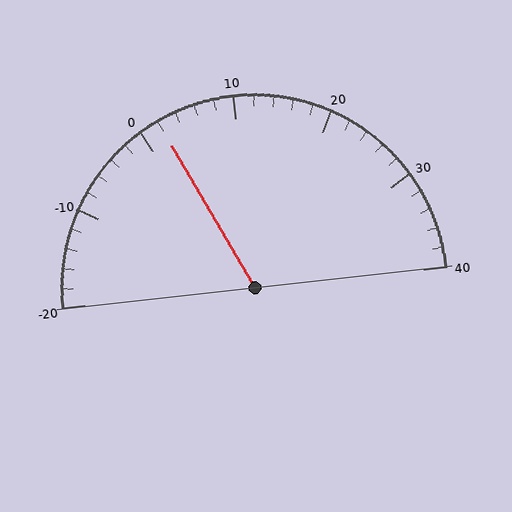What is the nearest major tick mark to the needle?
The nearest major tick mark is 0.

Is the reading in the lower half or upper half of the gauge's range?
The reading is in the lower half of the range (-20 to 40).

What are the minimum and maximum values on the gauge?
The gauge ranges from -20 to 40.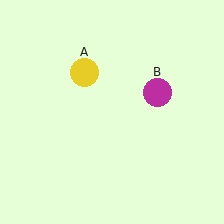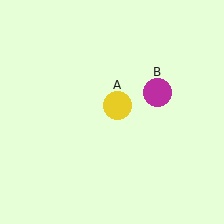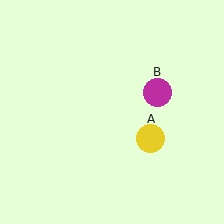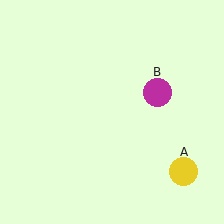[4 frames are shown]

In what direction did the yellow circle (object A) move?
The yellow circle (object A) moved down and to the right.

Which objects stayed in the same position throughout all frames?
Magenta circle (object B) remained stationary.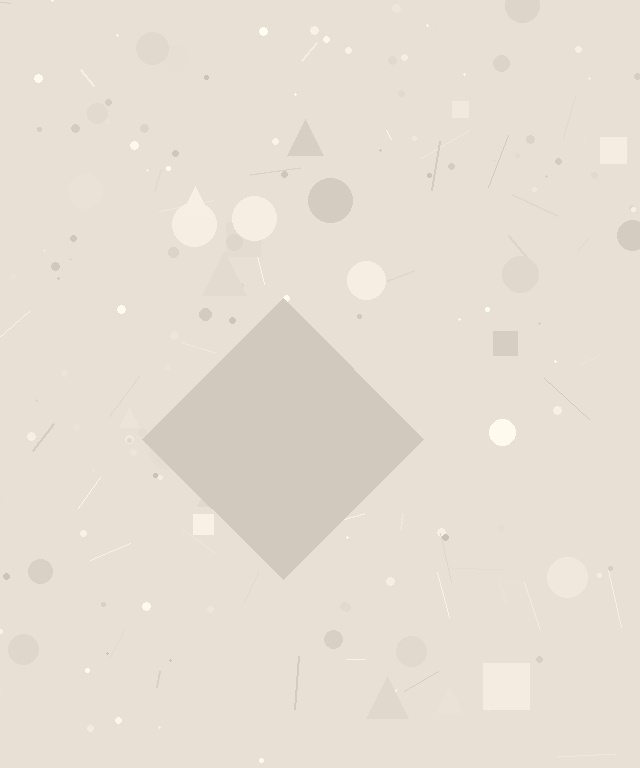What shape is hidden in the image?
A diamond is hidden in the image.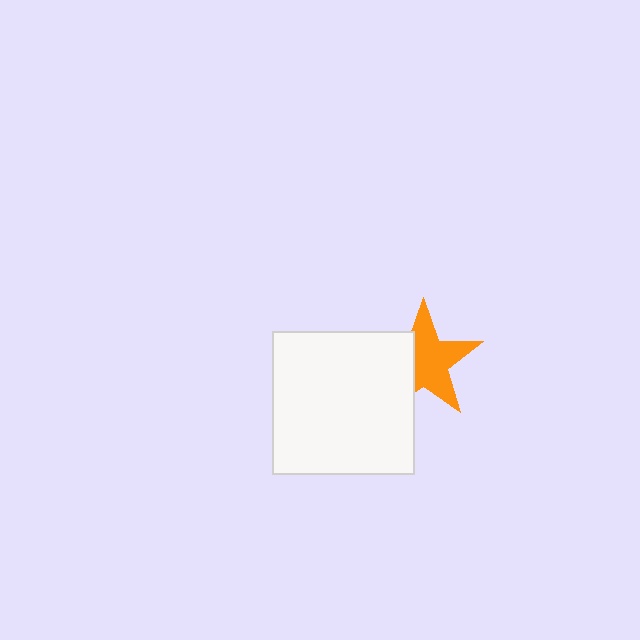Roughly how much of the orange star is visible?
About half of it is visible (roughly 64%).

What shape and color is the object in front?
The object in front is a white square.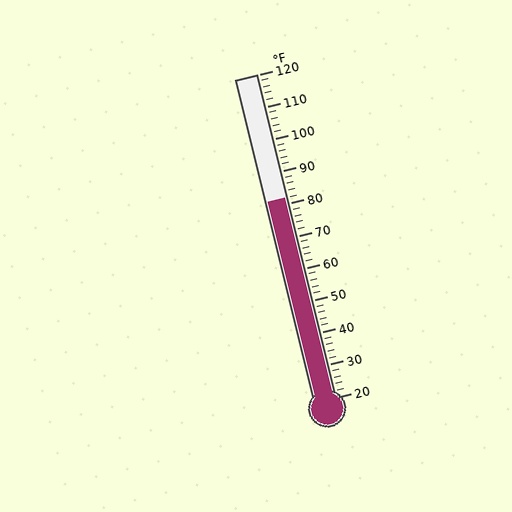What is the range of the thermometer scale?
The thermometer scale ranges from 20°F to 120°F.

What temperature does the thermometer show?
The thermometer shows approximately 82°F.